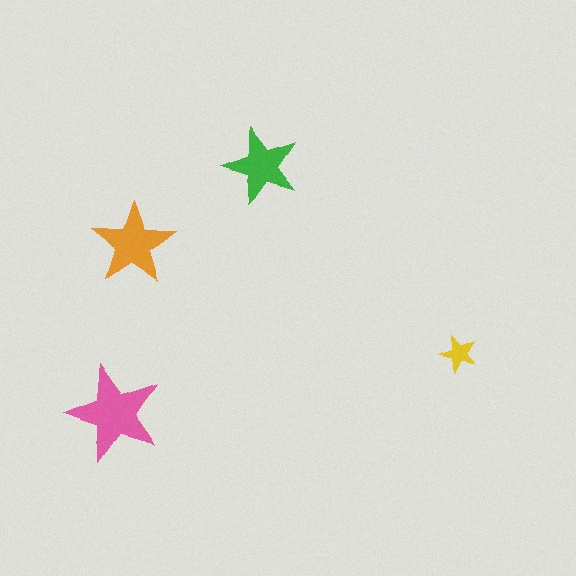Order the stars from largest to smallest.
the pink one, the orange one, the green one, the yellow one.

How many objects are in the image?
There are 4 objects in the image.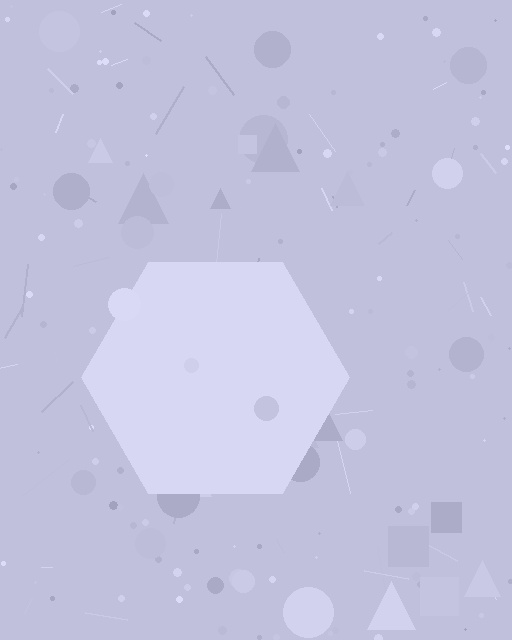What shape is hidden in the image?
A hexagon is hidden in the image.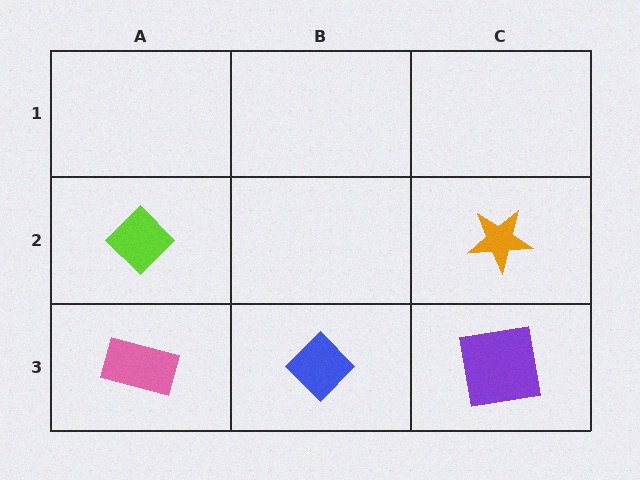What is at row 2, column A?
A lime diamond.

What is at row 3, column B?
A blue diamond.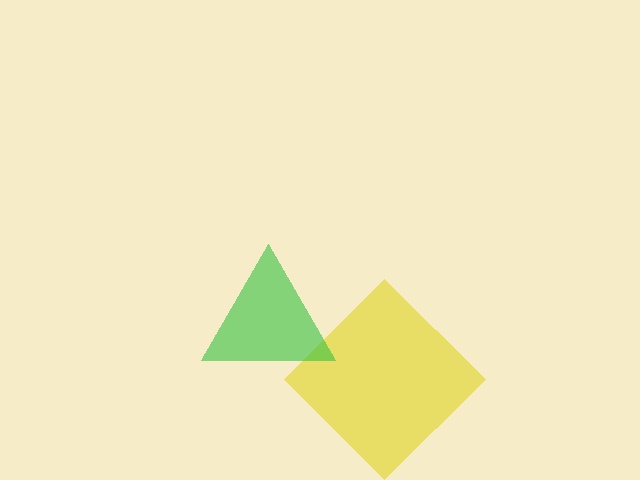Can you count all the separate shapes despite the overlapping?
Yes, there are 2 separate shapes.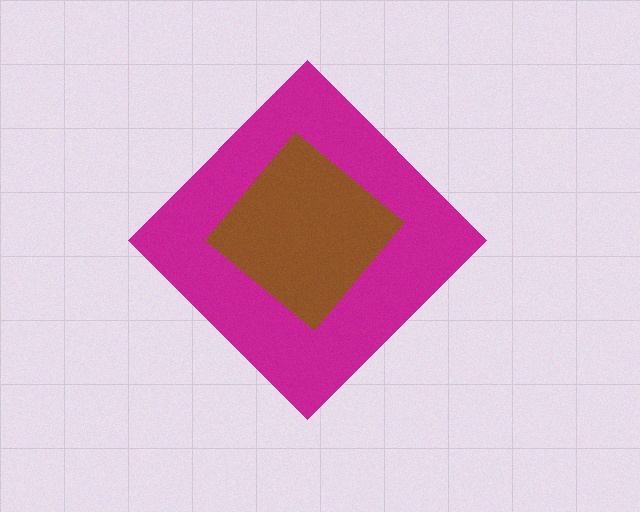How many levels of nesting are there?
2.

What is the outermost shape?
The magenta diamond.